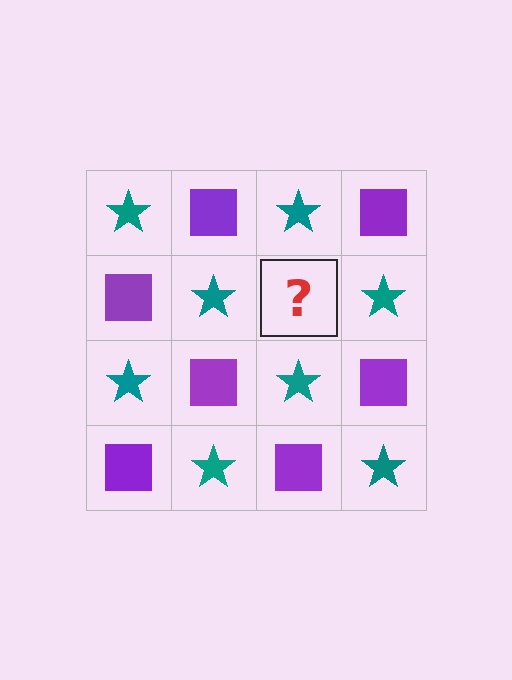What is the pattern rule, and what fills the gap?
The rule is that it alternates teal star and purple square in a checkerboard pattern. The gap should be filled with a purple square.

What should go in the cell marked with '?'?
The missing cell should contain a purple square.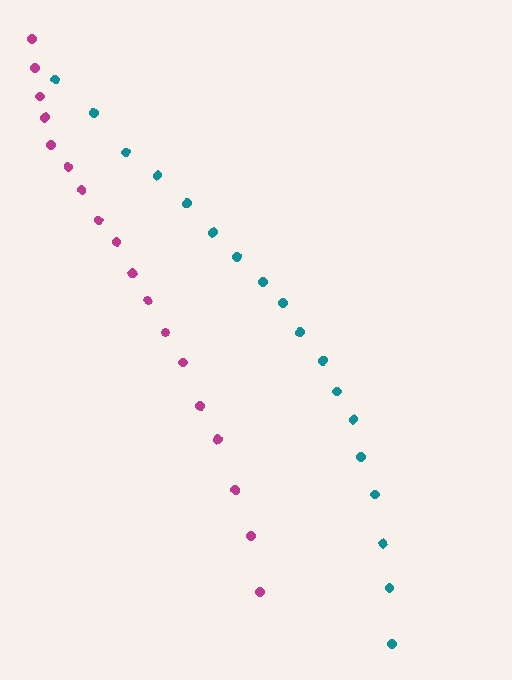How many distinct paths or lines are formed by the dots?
There are 2 distinct paths.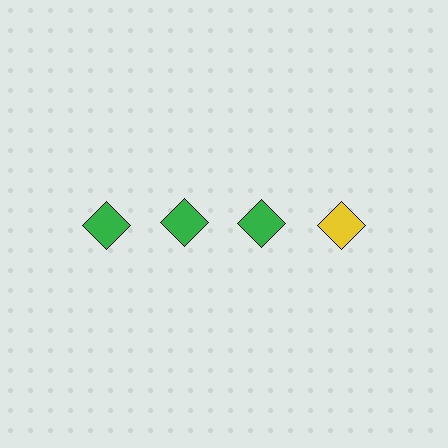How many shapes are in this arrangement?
There are 4 shapes arranged in a grid pattern.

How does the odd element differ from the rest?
It has a different color: yellow instead of green.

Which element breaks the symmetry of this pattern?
The yellow diamond in the top row, second from right column breaks the symmetry. All other shapes are green diamonds.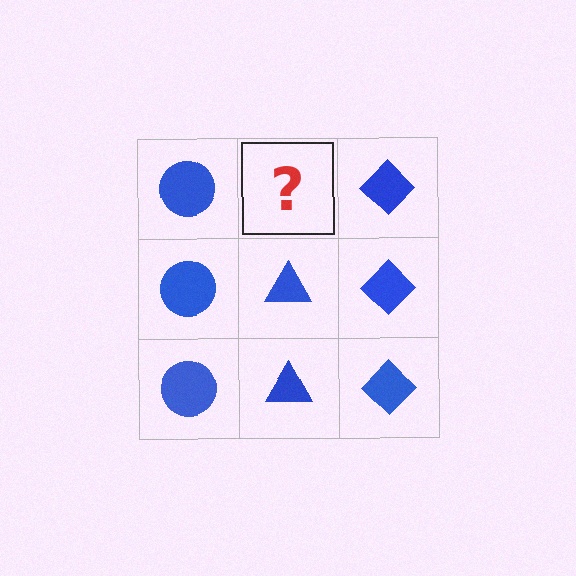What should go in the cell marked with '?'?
The missing cell should contain a blue triangle.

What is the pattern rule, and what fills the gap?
The rule is that each column has a consistent shape. The gap should be filled with a blue triangle.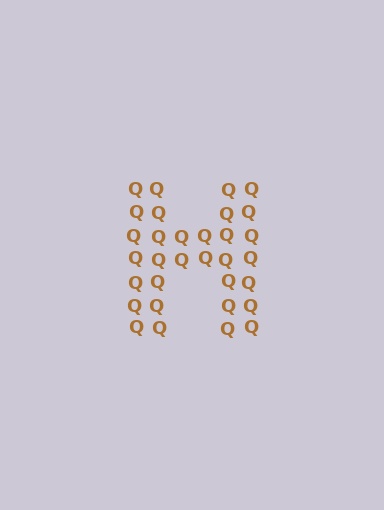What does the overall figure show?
The overall figure shows the letter H.